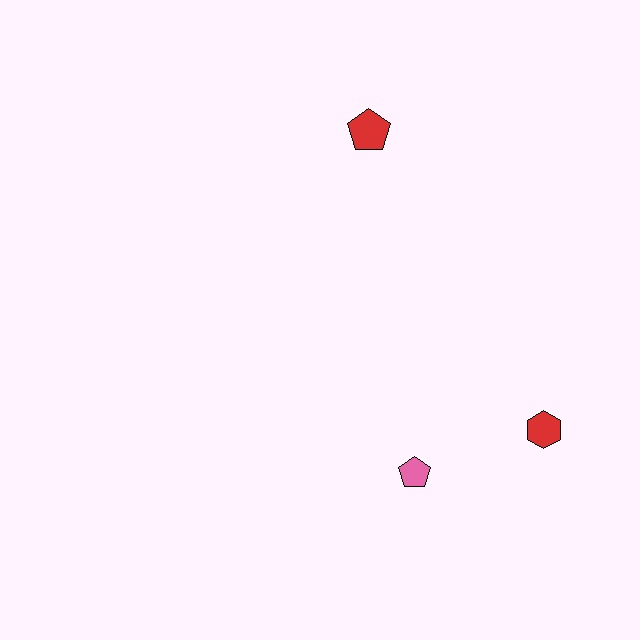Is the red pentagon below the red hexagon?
No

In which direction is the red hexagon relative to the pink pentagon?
The red hexagon is to the right of the pink pentagon.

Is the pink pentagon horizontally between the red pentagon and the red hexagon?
Yes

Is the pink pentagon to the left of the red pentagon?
No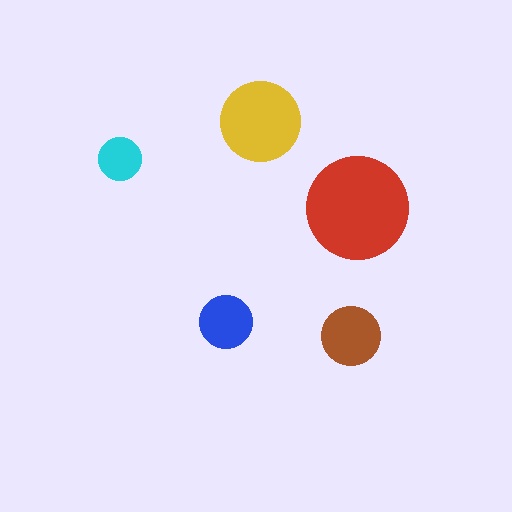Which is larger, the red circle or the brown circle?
The red one.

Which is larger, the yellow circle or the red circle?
The red one.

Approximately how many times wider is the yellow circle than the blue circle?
About 1.5 times wider.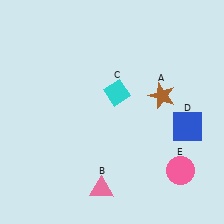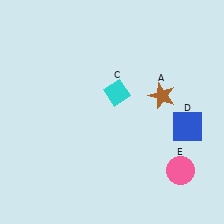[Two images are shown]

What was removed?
The pink triangle (B) was removed in Image 2.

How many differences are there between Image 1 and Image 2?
There is 1 difference between the two images.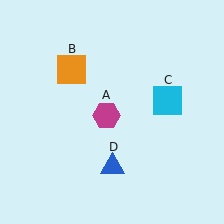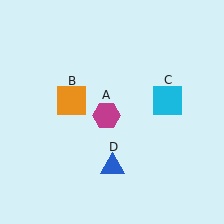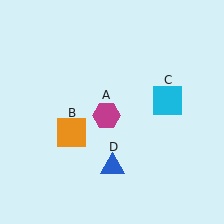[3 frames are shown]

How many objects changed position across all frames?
1 object changed position: orange square (object B).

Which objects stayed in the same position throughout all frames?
Magenta hexagon (object A) and cyan square (object C) and blue triangle (object D) remained stationary.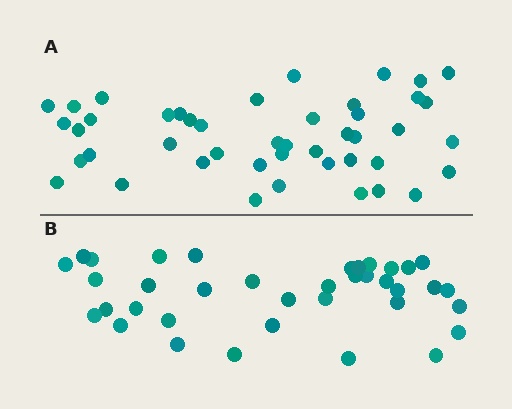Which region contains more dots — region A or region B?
Region A (the top region) has more dots.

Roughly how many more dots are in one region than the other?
Region A has roughly 8 or so more dots than region B.